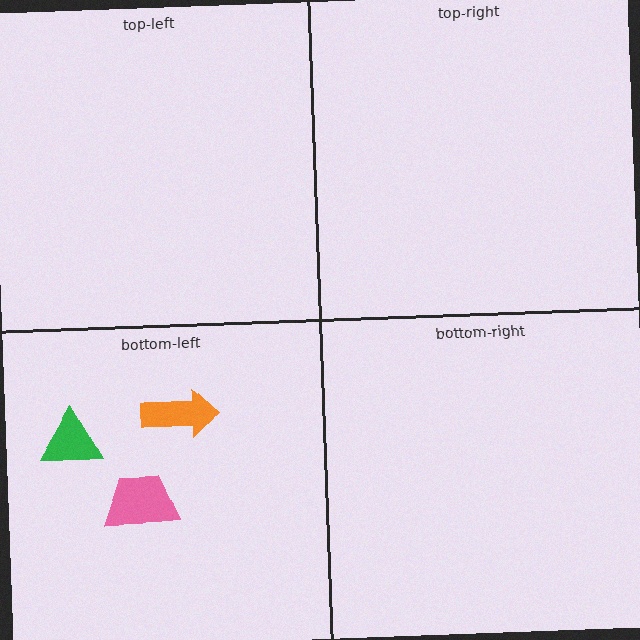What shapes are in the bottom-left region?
The green triangle, the orange arrow, the pink trapezoid.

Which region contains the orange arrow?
The bottom-left region.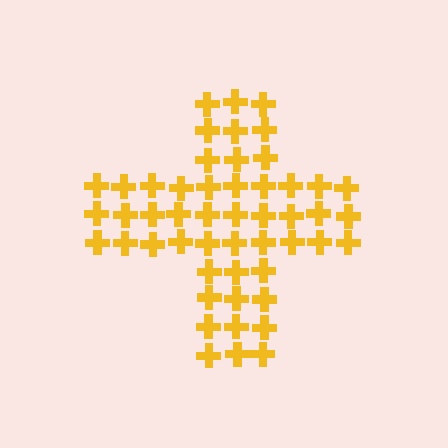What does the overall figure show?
The overall figure shows a cross.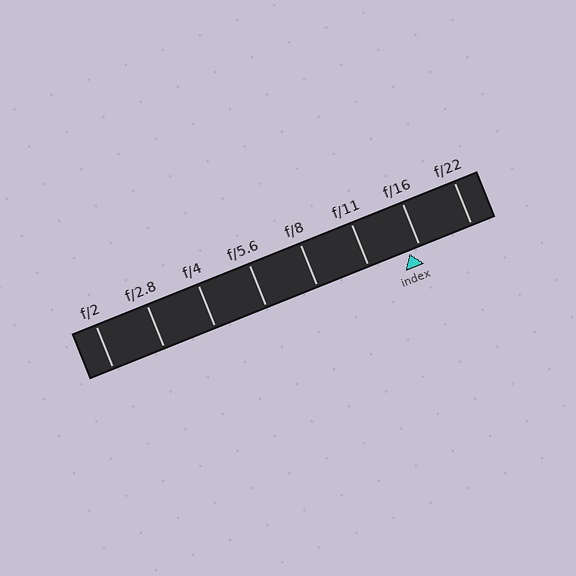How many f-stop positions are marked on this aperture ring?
There are 8 f-stop positions marked.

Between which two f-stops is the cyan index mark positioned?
The index mark is between f/11 and f/16.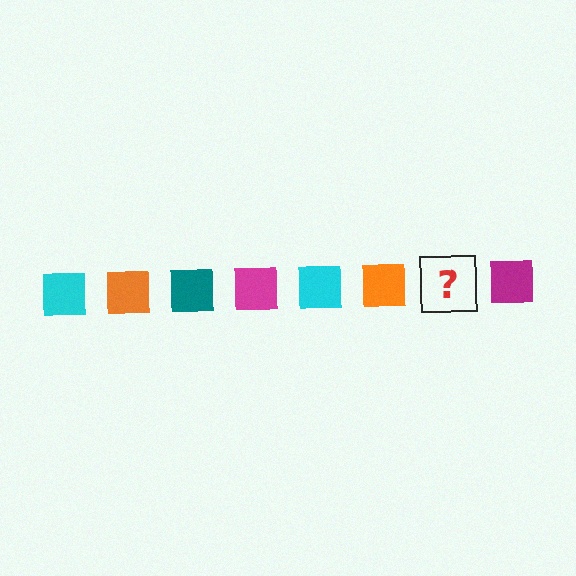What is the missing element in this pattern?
The missing element is a teal square.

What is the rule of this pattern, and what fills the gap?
The rule is that the pattern cycles through cyan, orange, teal, magenta squares. The gap should be filled with a teal square.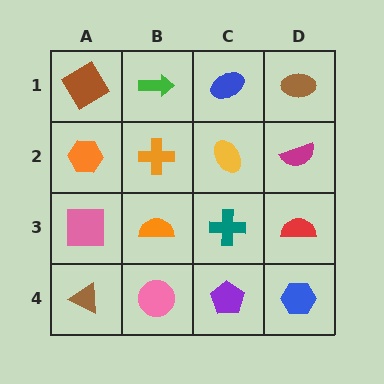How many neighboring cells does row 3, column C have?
4.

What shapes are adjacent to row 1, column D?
A magenta semicircle (row 2, column D), a blue ellipse (row 1, column C).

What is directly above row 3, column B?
An orange cross.